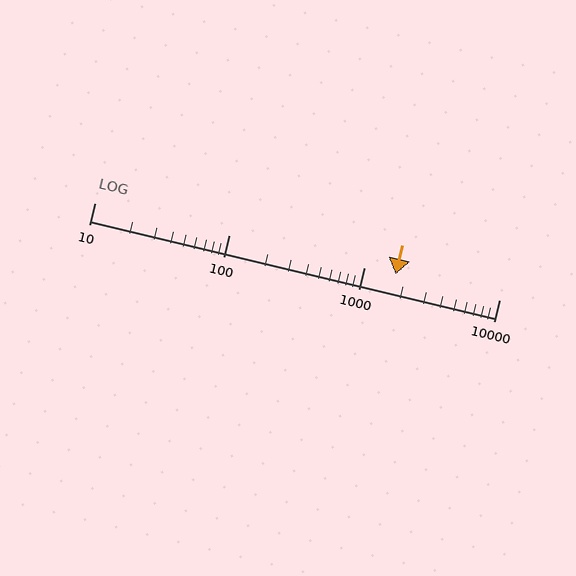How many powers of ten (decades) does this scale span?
The scale spans 3 decades, from 10 to 10000.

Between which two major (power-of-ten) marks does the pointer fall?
The pointer is between 1000 and 10000.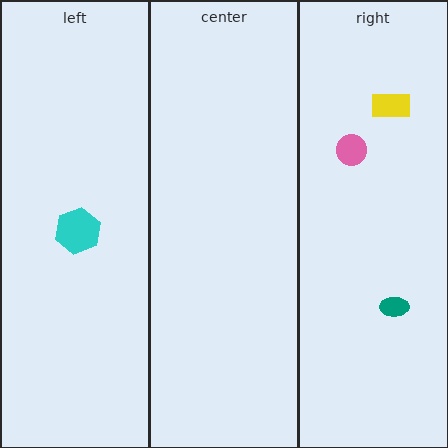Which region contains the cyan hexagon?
The left region.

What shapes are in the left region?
The cyan hexagon.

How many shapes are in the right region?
3.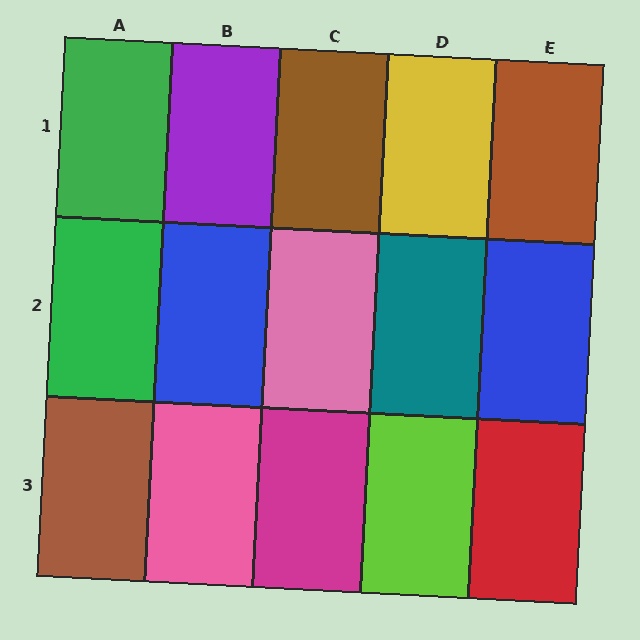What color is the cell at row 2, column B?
Blue.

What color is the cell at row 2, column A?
Green.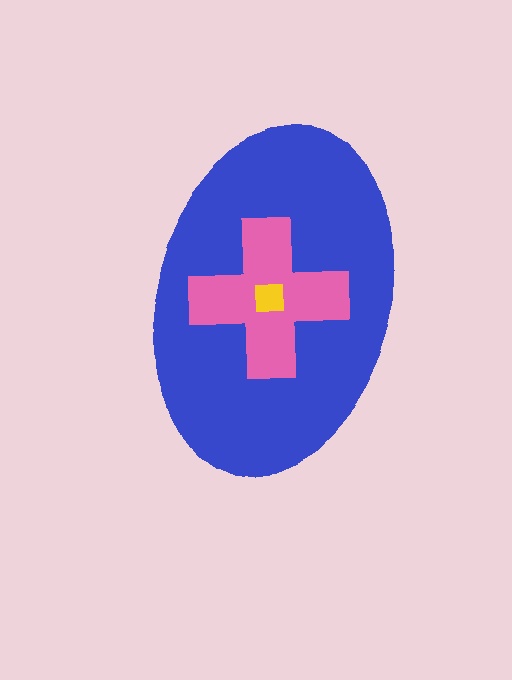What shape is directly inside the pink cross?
The yellow square.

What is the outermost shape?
The blue ellipse.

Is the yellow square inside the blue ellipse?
Yes.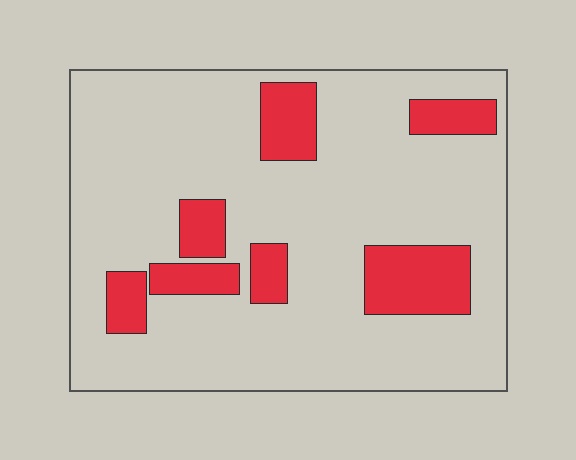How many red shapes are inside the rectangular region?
7.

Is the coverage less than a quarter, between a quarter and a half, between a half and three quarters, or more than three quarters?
Less than a quarter.